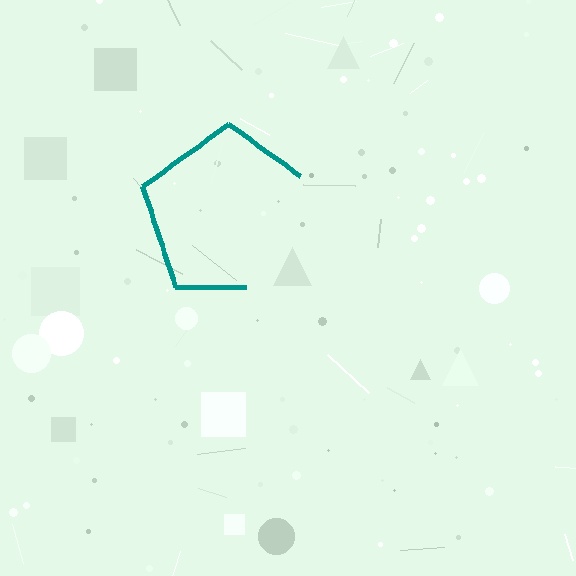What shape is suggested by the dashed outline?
The dashed outline suggests a pentagon.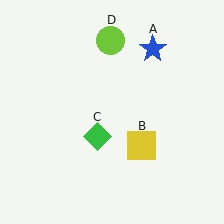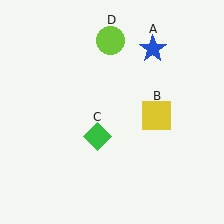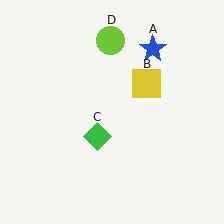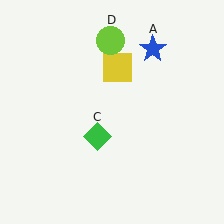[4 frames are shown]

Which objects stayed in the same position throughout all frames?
Blue star (object A) and green diamond (object C) and lime circle (object D) remained stationary.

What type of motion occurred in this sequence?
The yellow square (object B) rotated counterclockwise around the center of the scene.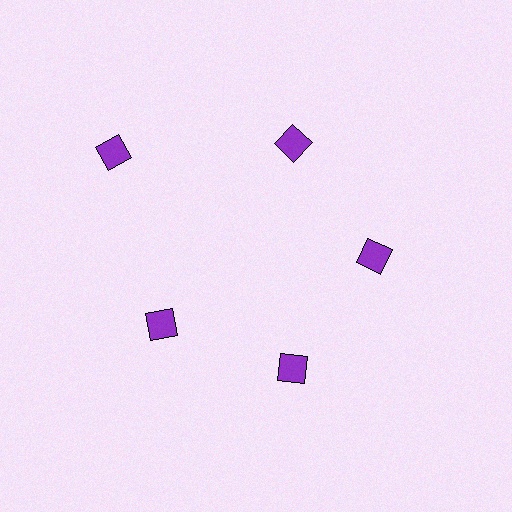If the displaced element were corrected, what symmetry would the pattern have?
It would have 5-fold rotational symmetry — the pattern would map onto itself every 72 degrees.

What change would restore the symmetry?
The symmetry would be restored by moving it inward, back onto the ring so that all 5 diamonds sit at equal angles and equal distance from the center.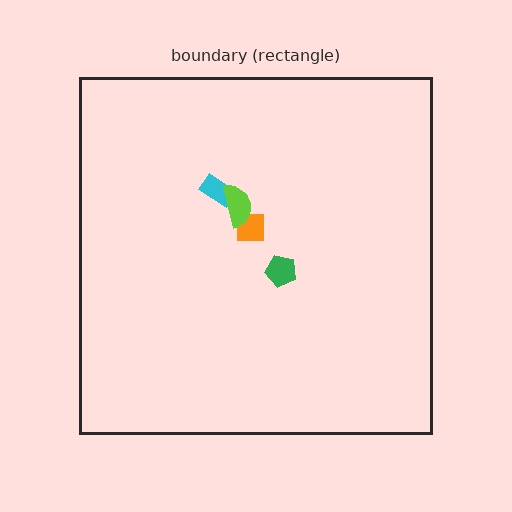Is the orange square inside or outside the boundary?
Inside.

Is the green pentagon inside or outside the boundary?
Inside.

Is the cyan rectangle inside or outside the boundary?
Inside.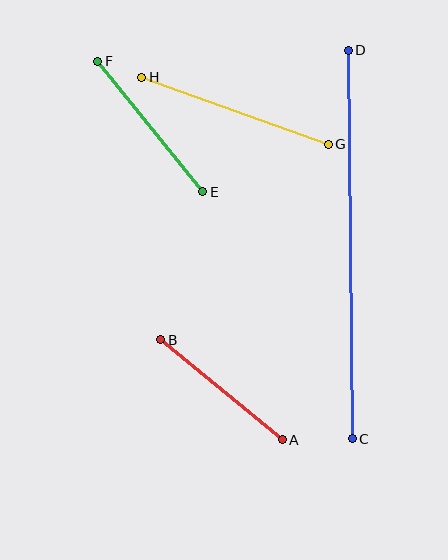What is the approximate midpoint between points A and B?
The midpoint is at approximately (222, 390) pixels.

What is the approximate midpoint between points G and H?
The midpoint is at approximately (235, 111) pixels.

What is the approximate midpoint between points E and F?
The midpoint is at approximately (150, 126) pixels.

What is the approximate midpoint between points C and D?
The midpoint is at approximately (350, 244) pixels.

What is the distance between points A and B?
The distance is approximately 157 pixels.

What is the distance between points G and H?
The distance is approximately 198 pixels.